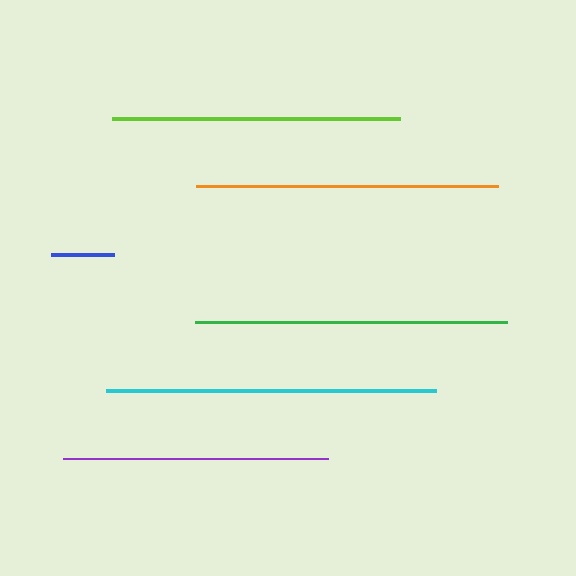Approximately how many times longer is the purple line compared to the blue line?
The purple line is approximately 4.2 times the length of the blue line.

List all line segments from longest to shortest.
From longest to shortest: cyan, green, orange, lime, purple, blue.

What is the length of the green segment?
The green segment is approximately 312 pixels long.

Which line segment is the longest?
The cyan line is the longest at approximately 329 pixels.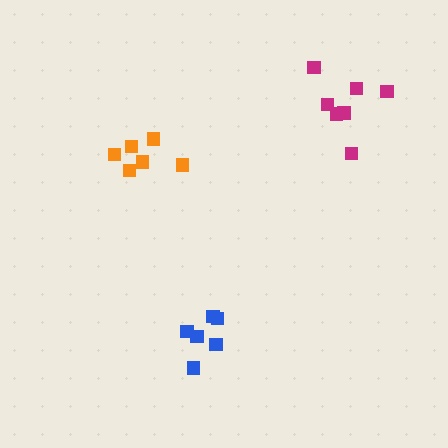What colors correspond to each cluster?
The clusters are colored: blue, magenta, orange.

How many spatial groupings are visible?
There are 3 spatial groupings.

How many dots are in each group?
Group 1: 6 dots, Group 2: 7 dots, Group 3: 6 dots (19 total).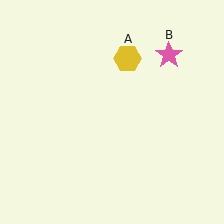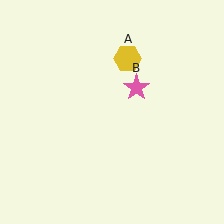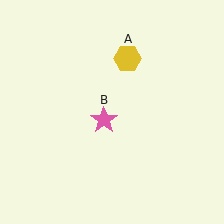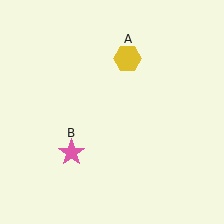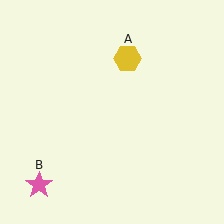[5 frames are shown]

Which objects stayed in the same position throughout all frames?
Yellow hexagon (object A) remained stationary.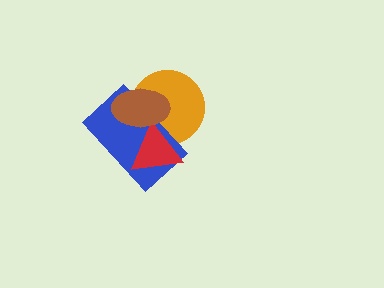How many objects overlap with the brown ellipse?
3 objects overlap with the brown ellipse.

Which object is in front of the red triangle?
The brown ellipse is in front of the red triangle.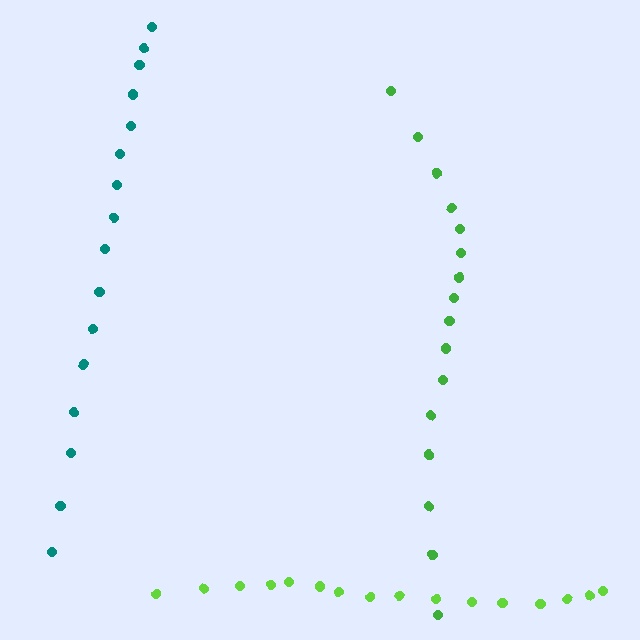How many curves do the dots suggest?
There are 3 distinct paths.